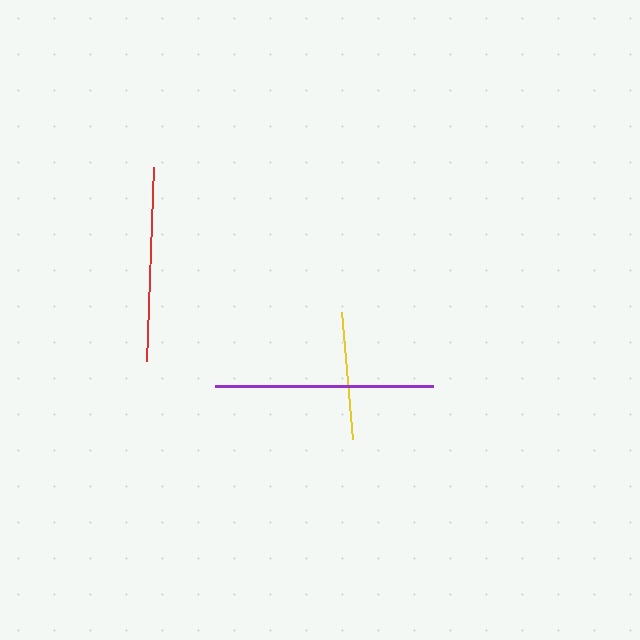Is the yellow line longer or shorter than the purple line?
The purple line is longer than the yellow line.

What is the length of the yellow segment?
The yellow segment is approximately 127 pixels long.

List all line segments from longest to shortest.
From longest to shortest: purple, red, yellow.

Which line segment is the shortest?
The yellow line is the shortest at approximately 127 pixels.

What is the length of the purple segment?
The purple segment is approximately 218 pixels long.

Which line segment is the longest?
The purple line is the longest at approximately 218 pixels.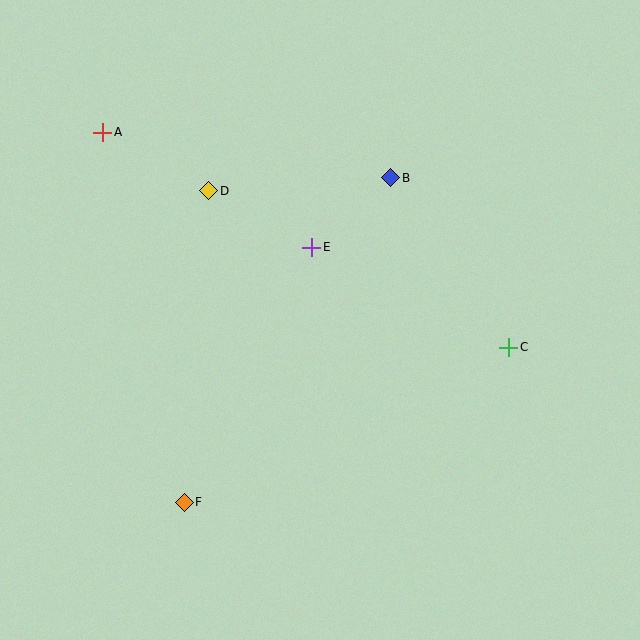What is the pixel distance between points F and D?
The distance between F and D is 312 pixels.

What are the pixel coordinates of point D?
Point D is at (209, 191).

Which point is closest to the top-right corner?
Point B is closest to the top-right corner.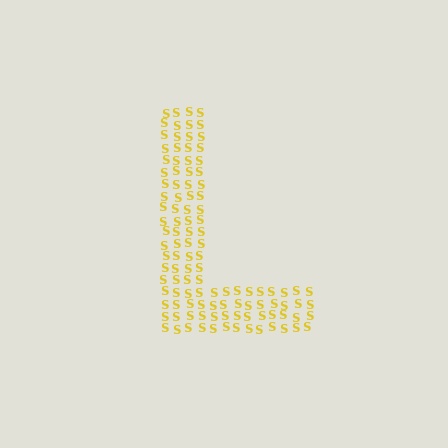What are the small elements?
The small elements are letter S's.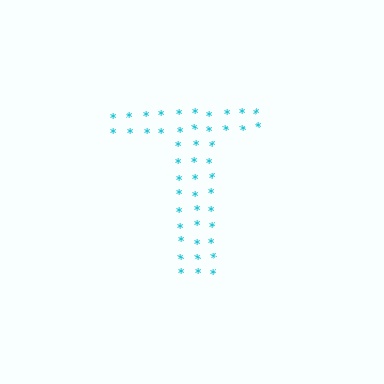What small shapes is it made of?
It is made of small asterisks.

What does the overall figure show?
The overall figure shows the letter T.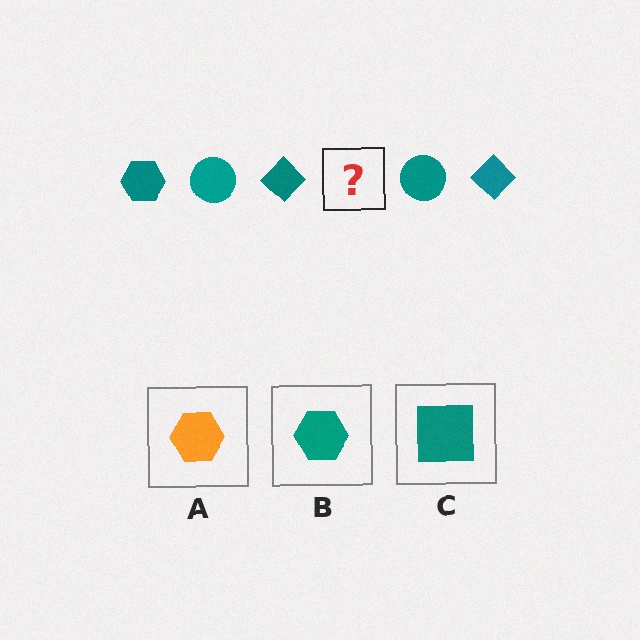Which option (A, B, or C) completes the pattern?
B.